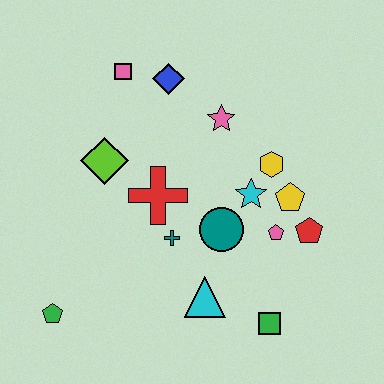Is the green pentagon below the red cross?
Yes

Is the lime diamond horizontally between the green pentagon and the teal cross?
Yes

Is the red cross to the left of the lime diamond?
No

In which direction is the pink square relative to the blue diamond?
The pink square is to the left of the blue diamond.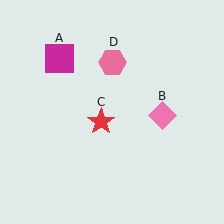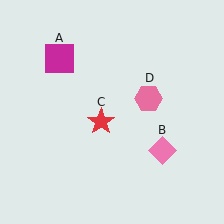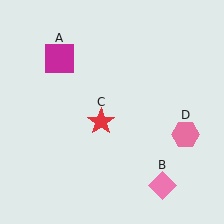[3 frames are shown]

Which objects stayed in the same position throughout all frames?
Magenta square (object A) and red star (object C) remained stationary.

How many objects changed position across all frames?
2 objects changed position: pink diamond (object B), pink hexagon (object D).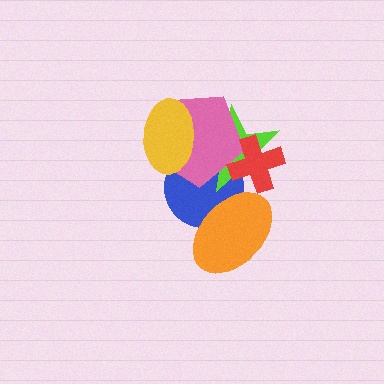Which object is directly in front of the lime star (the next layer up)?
The pink pentagon is directly in front of the lime star.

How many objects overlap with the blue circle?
5 objects overlap with the blue circle.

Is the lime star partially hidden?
Yes, it is partially covered by another shape.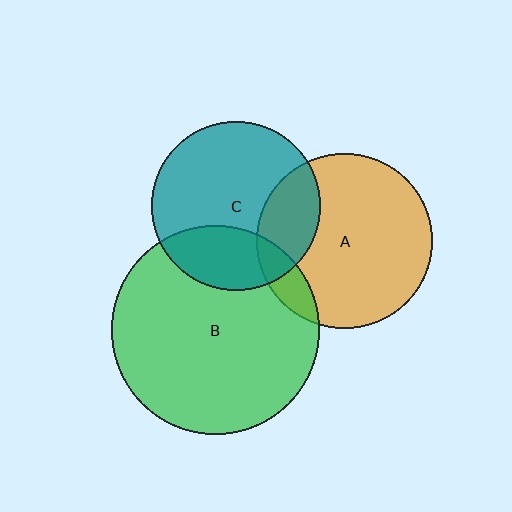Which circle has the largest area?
Circle B (green).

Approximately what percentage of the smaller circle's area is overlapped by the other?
Approximately 10%.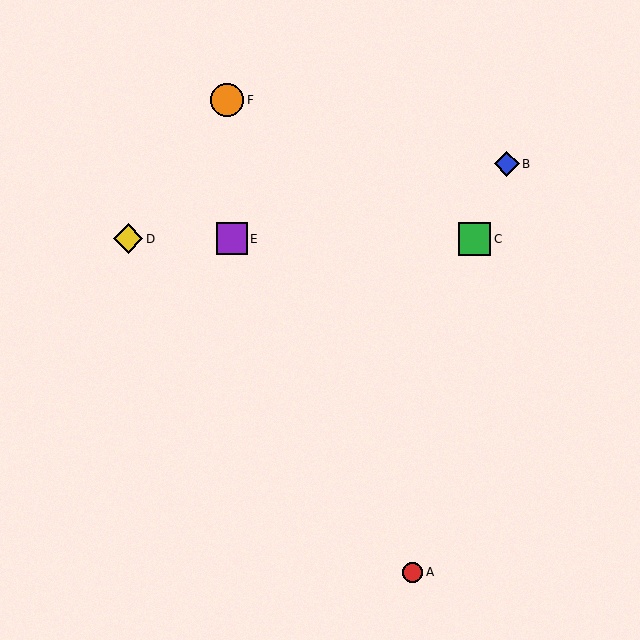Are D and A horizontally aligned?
No, D is at y≈239 and A is at y≈572.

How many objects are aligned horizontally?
3 objects (C, D, E) are aligned horizontally.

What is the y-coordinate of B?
Object B is at y≈164.